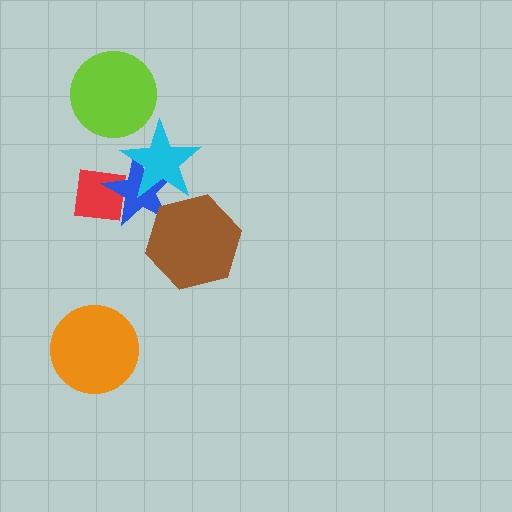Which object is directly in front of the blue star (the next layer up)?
The cyan star is directly in front of the blue star.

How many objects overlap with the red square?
1 object overlaps with the red square.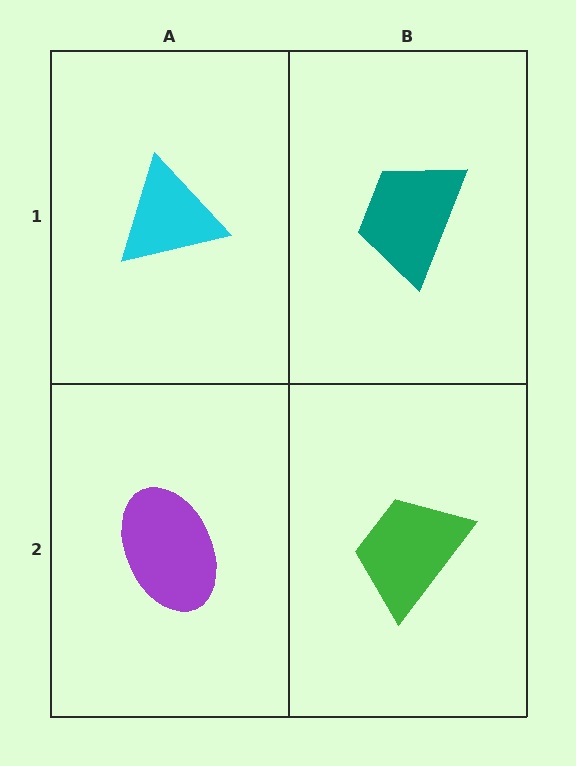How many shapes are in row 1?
2 shapes.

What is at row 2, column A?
A purple ellipse.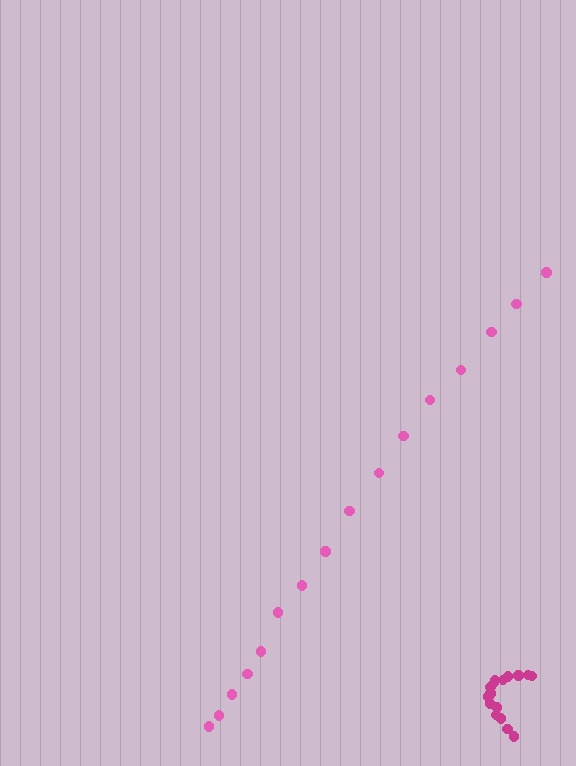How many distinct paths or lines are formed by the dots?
There are 2 distinct paths.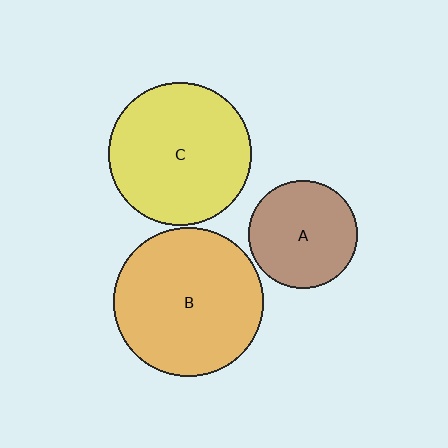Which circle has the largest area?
Circle B (orange).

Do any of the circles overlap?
No, none of the circles overlap.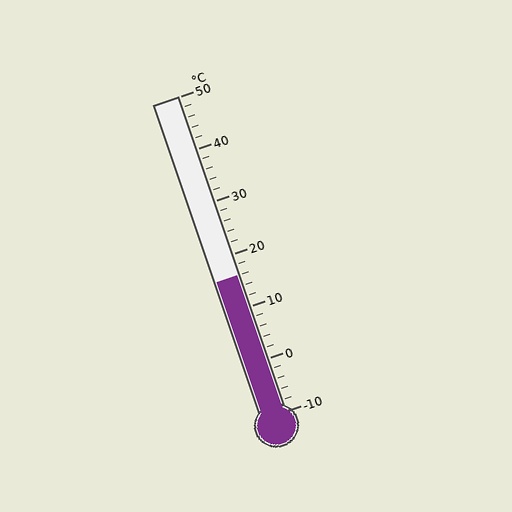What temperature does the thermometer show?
The thermometer shows approximately 16°C.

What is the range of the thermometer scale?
The thermometer scale ranges from -10°C to 50°C.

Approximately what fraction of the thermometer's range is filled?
The thermometer is filled to approximately 45% of its range.